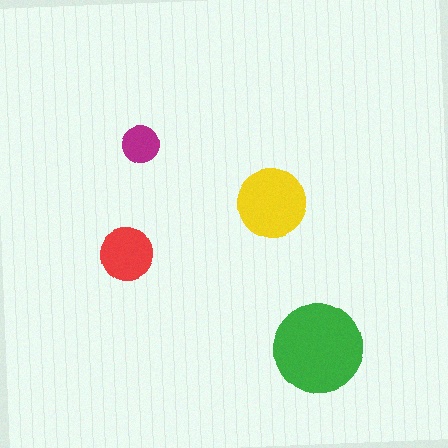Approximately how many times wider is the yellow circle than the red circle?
About 1.5 times wider.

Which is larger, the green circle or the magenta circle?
The green one.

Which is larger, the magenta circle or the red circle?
The red one.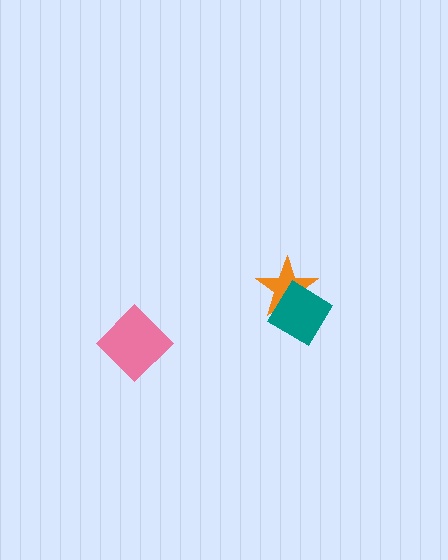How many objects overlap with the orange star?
1 object overlaps with the orange star.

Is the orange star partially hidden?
Yes, it is partially covered by another shape.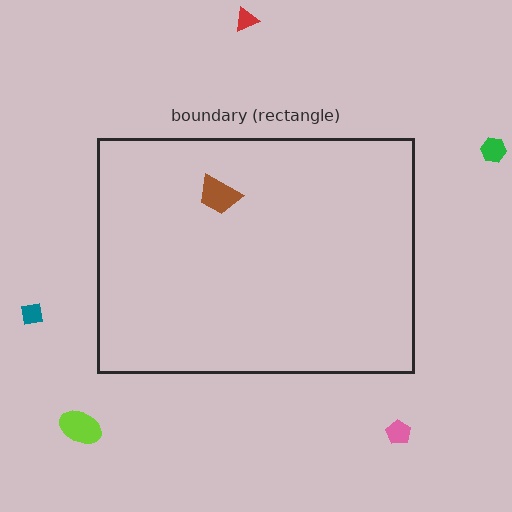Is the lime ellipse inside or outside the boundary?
Outside.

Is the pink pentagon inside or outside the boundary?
Outside.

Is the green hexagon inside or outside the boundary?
Outside.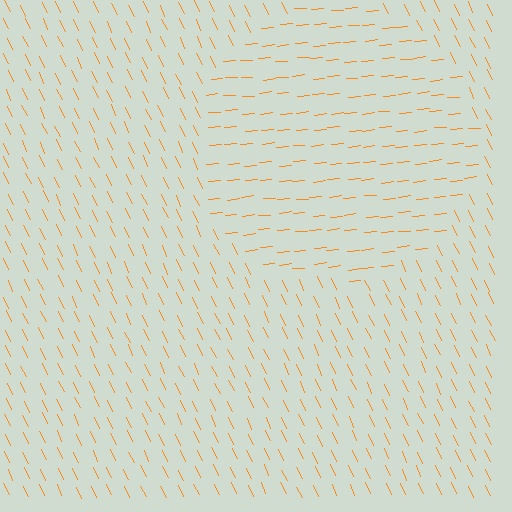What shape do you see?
I see a circle.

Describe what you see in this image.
The image is filled with small orange line segments. A circle region in the image has lines oriented differently from the surrounding lines, creating a visible texture boundary.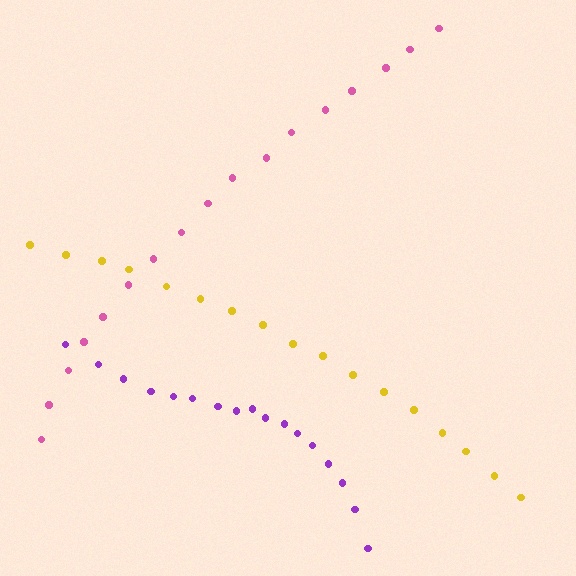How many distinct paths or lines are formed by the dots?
There are 3 distinct paths.